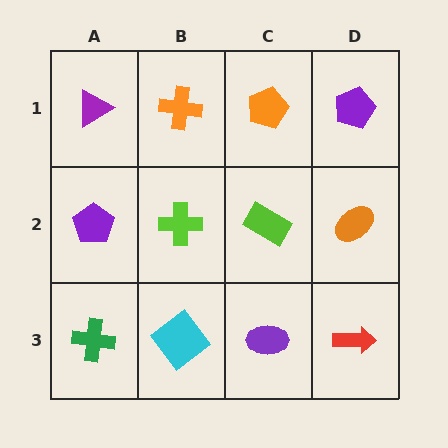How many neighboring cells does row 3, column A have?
2.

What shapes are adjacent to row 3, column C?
A lime rectangle (row 2, column C), a cyan diamond (row 3, column B), a red arrow (row 3, column D).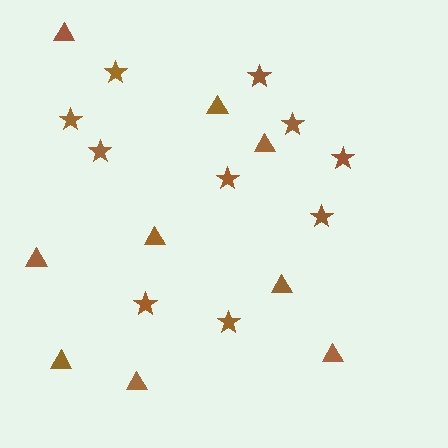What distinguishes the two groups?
There are 2 groups: one group of stars (10) and one group of triangles (9).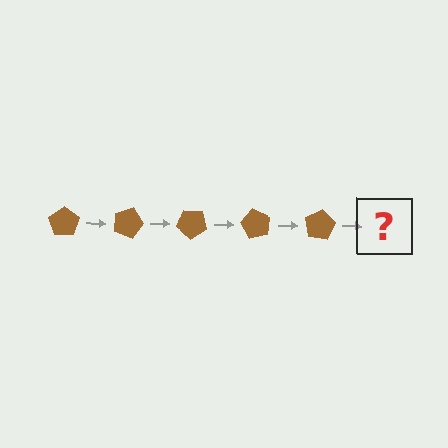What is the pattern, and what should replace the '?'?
The pattern is that the pentagon rotates 20 degrees each step. The '?' should be a brown pentagon rotated 100 degrees.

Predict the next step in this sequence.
The next step is a brown pentagon rotated 100 degrees.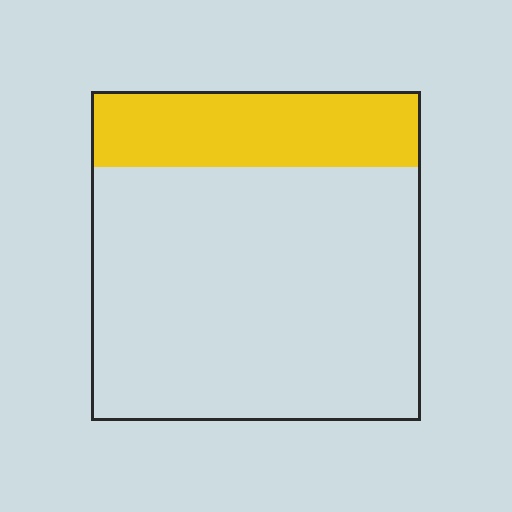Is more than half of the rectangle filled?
No.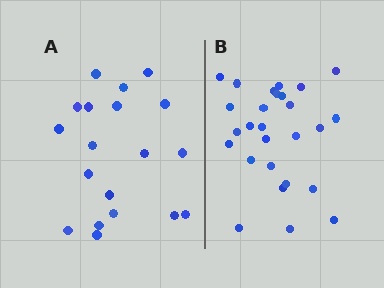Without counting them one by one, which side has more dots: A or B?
Region B (the right region) has more dots.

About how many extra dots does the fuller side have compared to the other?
Region B has roughly 8 or so more dots than region A.